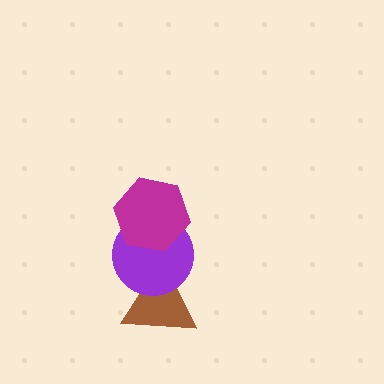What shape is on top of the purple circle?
The magenta hexagon is on top of the purple circle.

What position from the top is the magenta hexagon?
The magenta hexagon is 1st from the top.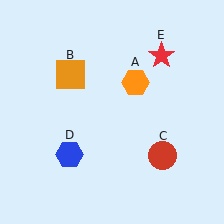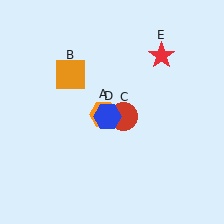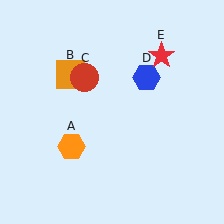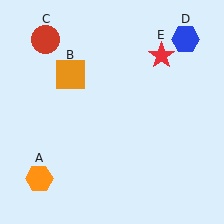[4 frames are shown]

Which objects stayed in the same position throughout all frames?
Orange square (object B) and red star (object E) remained stationary.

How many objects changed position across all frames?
3 objects changed position: orange hexagon (object A), red circle (object C), blue hexagon (object D).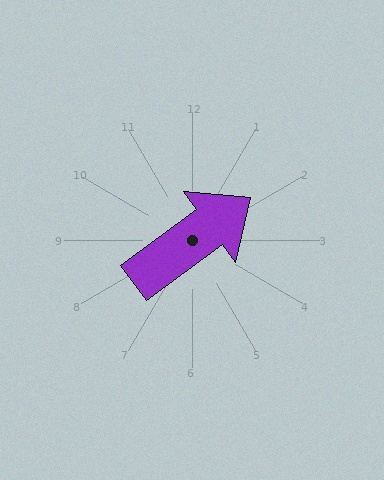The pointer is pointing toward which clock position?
Roughly 2 o'clock.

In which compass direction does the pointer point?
Northeast.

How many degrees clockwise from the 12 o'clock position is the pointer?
Approximately 54 degrees.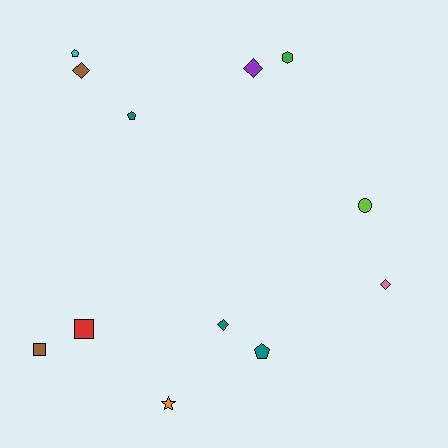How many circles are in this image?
There is 1 circle.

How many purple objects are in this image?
There is 1 purple object.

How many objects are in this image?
There are 12 objects.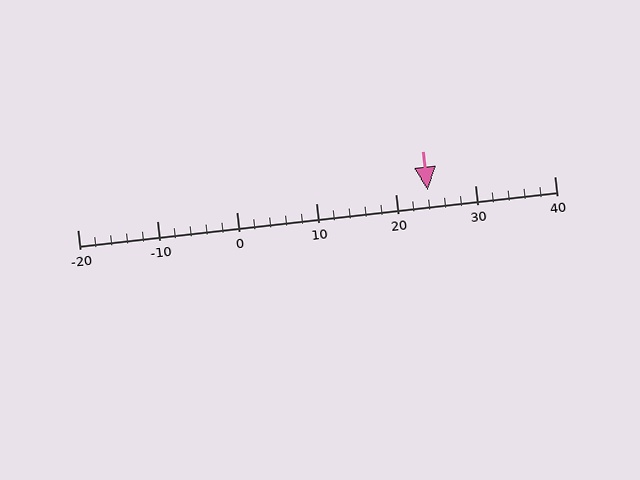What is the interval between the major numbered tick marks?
The major tick marks are spaced 10 units apart.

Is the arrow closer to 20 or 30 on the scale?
The arrow is closer to 20.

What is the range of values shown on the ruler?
The ruler shows values from -20 to 40.